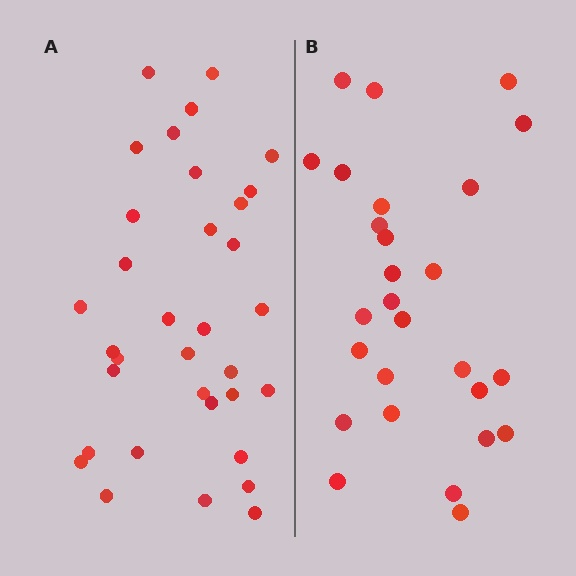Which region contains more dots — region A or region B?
Region A (the left region) has more dots.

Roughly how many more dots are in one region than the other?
Region A has roughly 8 or so more dots than region B.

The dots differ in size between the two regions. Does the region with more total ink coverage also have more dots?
No. Region B has more total ink coverage because its dots are larger, but region A actually contains more individual dots. Total area can be misleading — the number of items is what matters here.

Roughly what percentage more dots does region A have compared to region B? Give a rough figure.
About 25% more.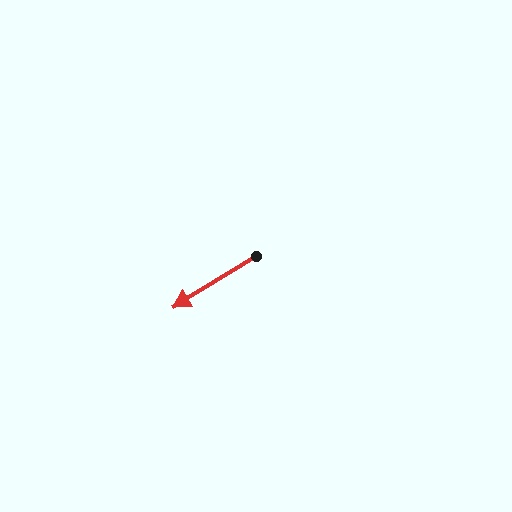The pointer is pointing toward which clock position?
Roughly 8 o'clock.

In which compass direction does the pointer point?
Southwest.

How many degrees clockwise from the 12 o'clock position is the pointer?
Approximately 238 degrees.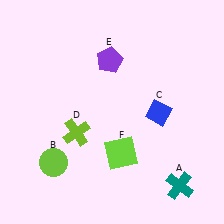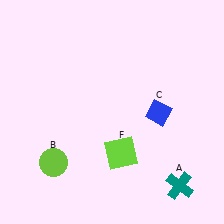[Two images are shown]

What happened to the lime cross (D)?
The lime cross (D) was removed in Image 2. It was in the bottom-left area of Image 1.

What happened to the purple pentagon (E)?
The purple pentagon (E) was removed in Image 2. It was in the top-left area of Image 1.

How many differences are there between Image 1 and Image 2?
There are 2 differences between the two images.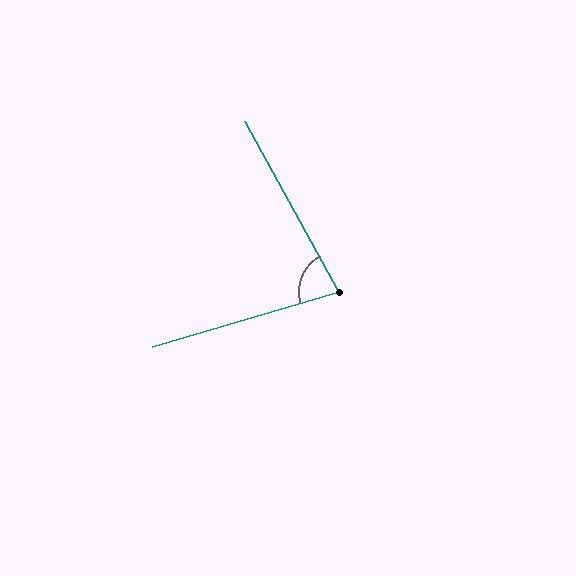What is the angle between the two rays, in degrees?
Approximately 78 degrees.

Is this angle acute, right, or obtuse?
It is acute.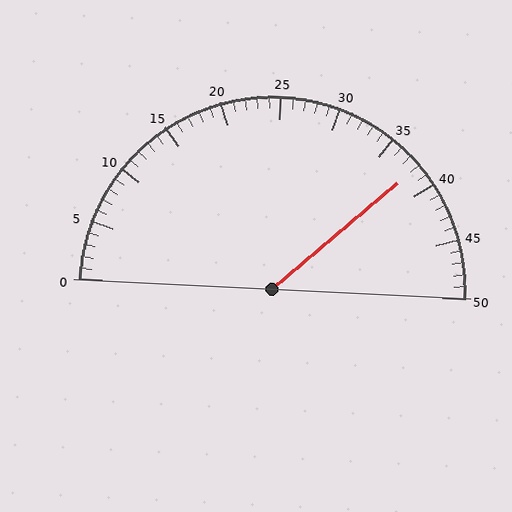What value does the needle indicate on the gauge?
The needle indicates approximately 38.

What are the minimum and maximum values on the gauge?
The gauge ranges from 0 to 50.